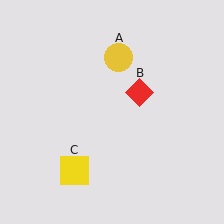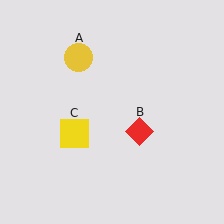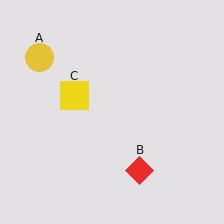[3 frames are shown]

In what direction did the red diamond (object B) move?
The red diamond (object B) moved down.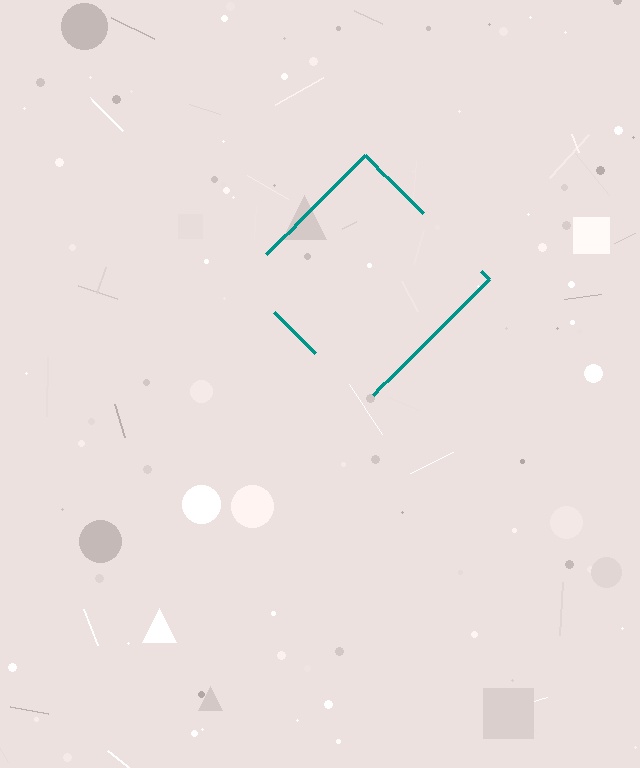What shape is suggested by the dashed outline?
The dashed outline suggests a diamond.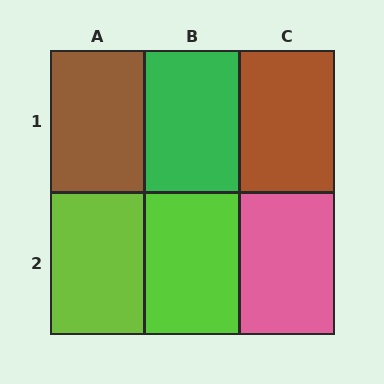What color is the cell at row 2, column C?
Pink.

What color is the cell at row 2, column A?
Lime.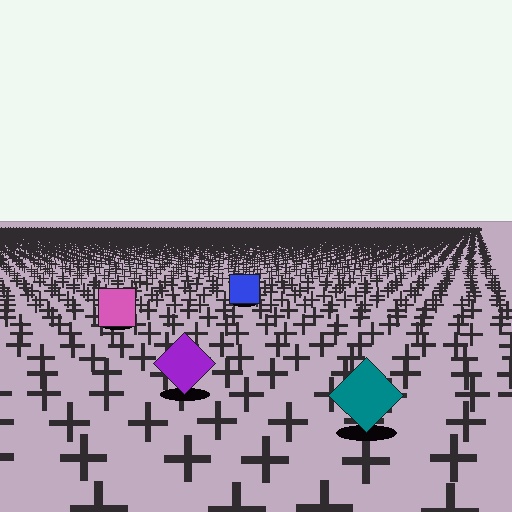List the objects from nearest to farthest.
From nearest to farthest: the teal diamond, the purple diamond, the pink square, the blue square.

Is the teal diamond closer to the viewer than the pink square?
Yes. The teal diamond is closer — you can tell from the texture gradient: the ground texture is coarser near it.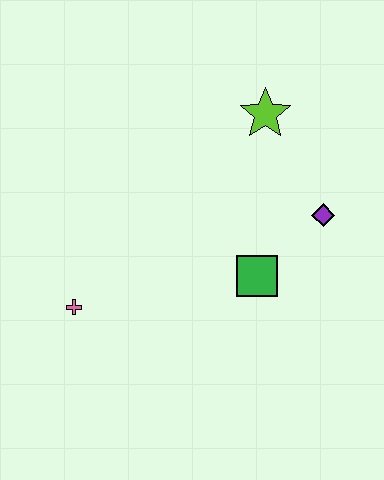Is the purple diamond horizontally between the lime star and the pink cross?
No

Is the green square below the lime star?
Yes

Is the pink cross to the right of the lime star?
No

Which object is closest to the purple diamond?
The green square is closest to the purple diamond.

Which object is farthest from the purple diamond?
The pink cross is farthest from the purple diamond.